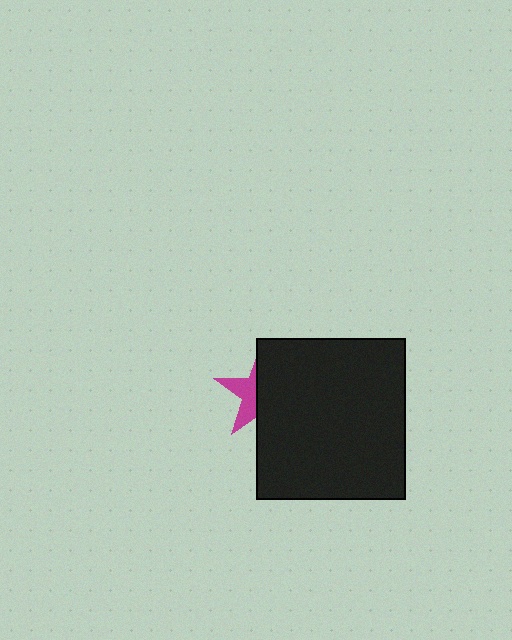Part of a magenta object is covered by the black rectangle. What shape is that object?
It is a star.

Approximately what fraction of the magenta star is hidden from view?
Roughly 63% of the magenta star is hidden behind the black rectangle.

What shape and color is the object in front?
The object in front is a black rectangle.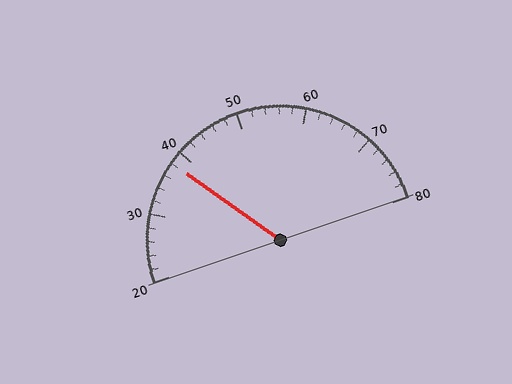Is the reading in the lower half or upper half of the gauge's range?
The reading is in the lower half of the range (20 to 80).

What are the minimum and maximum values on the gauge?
The gauge ranges from 20 to 80.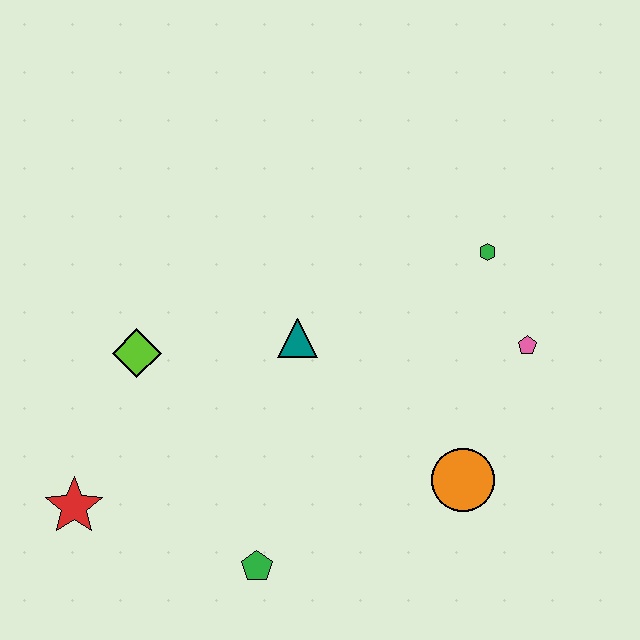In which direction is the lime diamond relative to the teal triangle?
The lime diamond is to the left of the teal triangle.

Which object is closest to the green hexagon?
The pink pentagon is closest to the green hexagon.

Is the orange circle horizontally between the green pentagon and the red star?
No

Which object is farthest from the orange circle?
The red star is farthest from the orange circle.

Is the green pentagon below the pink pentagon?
Yes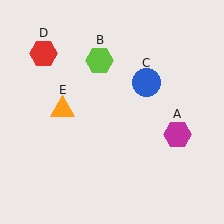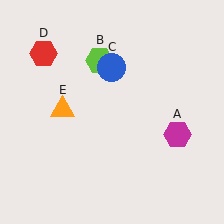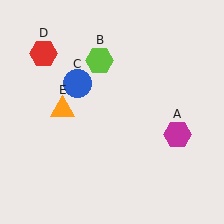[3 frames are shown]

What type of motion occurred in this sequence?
The blue circle (object C) rotated counterclockwise around the center of the scene.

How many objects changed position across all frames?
1 object changed position: blue circle (object C).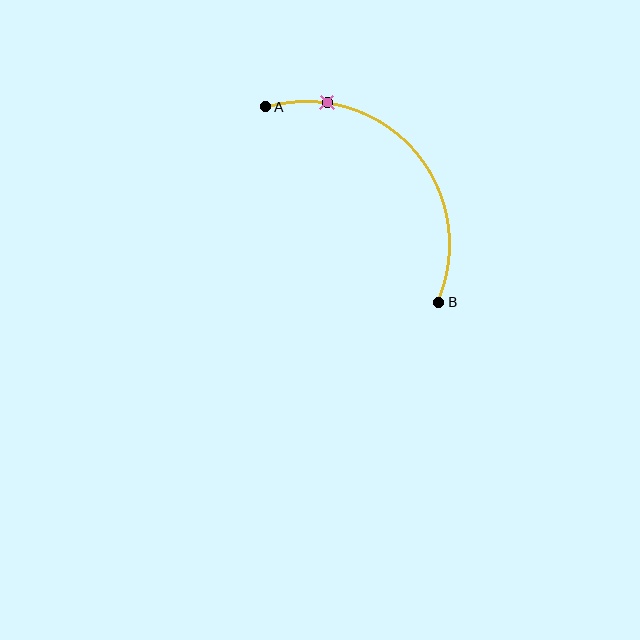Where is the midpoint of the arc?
The arc midpoint is the point on the curve farthest from the straight line joining A and B. It sits above and to the right of that line.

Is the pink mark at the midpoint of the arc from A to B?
No. The pink mark lies on the arc but is closer to endpoint A. The arc midpoint would be at the point on the curve equidistant along the arc from both A and B.